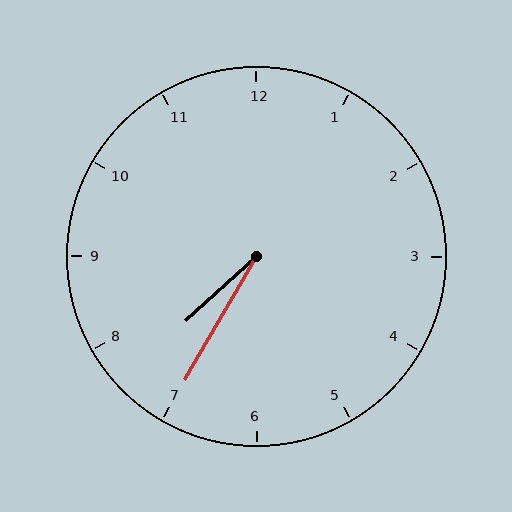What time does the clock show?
7:35.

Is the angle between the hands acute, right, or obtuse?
It is acute.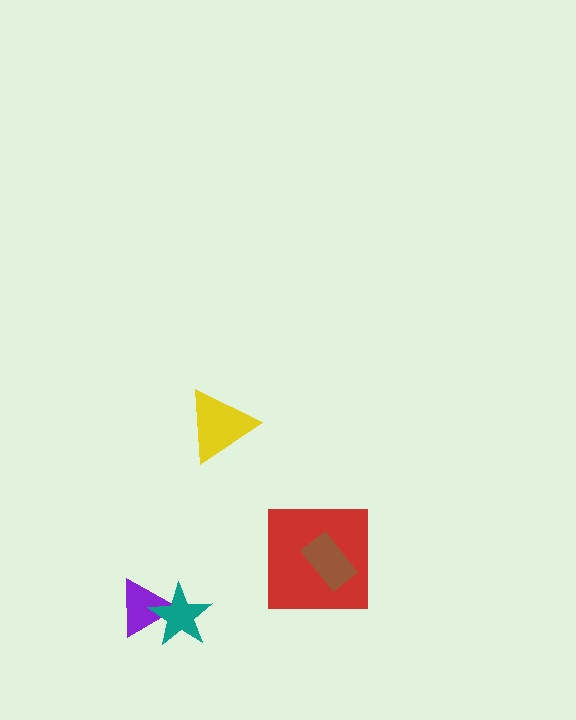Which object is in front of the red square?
The brown rectangle is in front of the red square.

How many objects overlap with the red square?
1 object overlaps with the red square.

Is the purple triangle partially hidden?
Yes, it is partially covered by another shape.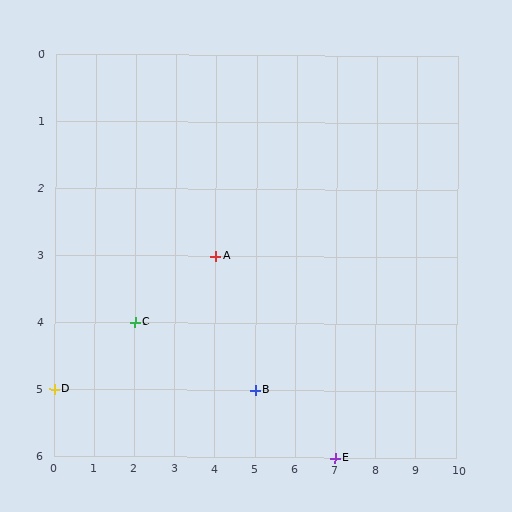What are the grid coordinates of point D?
Point D is at grid coordinates (0, 5).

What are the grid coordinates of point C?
Point C is at grid coordinates (2, 4).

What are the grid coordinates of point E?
Point E is at grid coordinates (7, 6).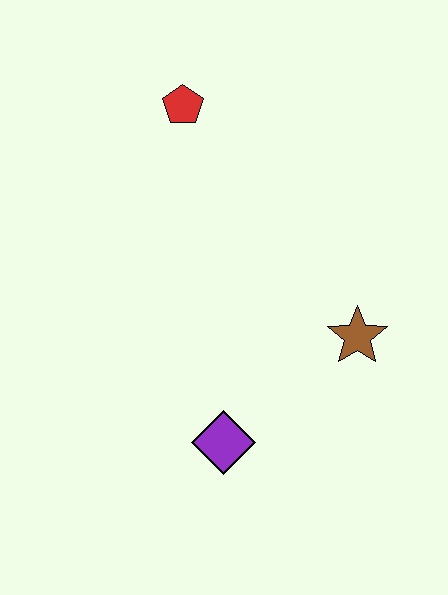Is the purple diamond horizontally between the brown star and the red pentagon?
Yes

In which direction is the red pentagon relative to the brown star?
The red pentagon is above the brown star.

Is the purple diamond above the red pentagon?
No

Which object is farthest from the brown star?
The red pentagon is farthest from the brown star.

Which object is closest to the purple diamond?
The brown star is closest to the purple diamond.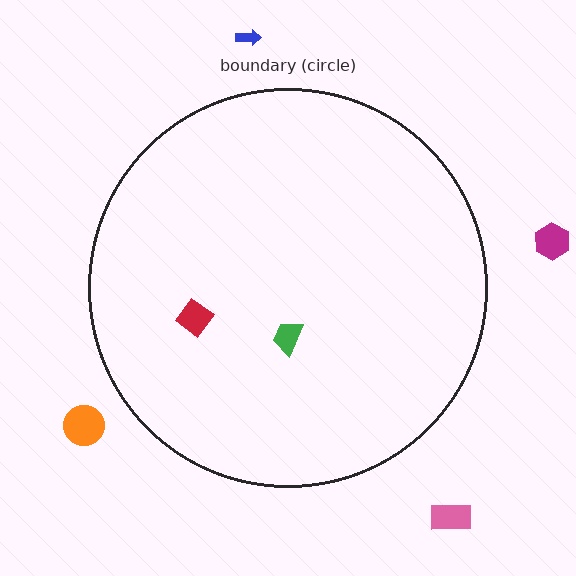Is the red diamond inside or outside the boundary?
Inside.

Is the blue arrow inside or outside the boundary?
Outside.